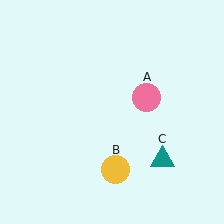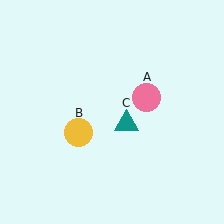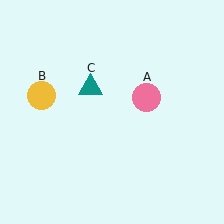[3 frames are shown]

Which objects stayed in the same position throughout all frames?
Pink circle (object A) remained stationary.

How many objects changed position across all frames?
2 objects changed position: yellow circle (object B), teal triangle (object C).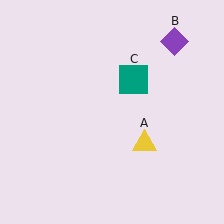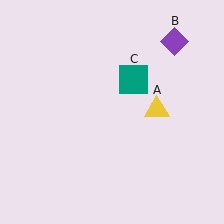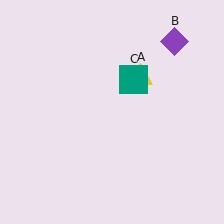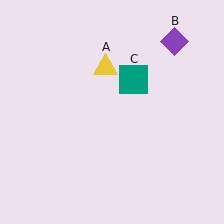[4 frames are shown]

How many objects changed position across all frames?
1 object changed position: yellow triangle (object A).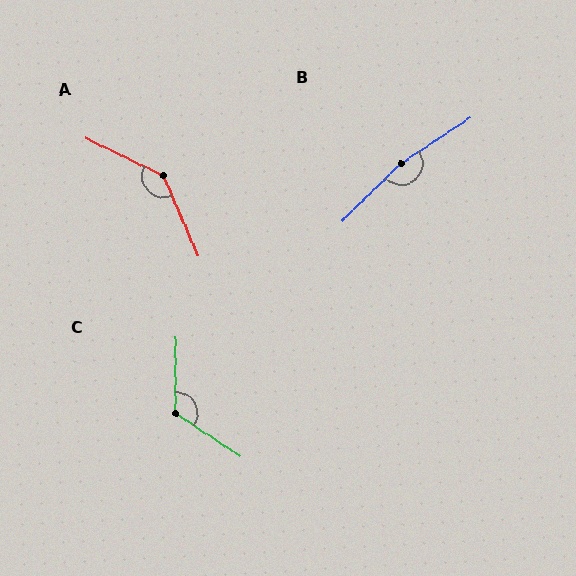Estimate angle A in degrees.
Approximately 139 degrees.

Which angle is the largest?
B, at approximately 169 degrees.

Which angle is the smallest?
C, at approximately 124 degrees.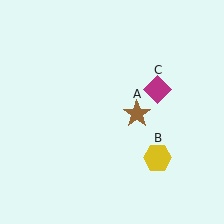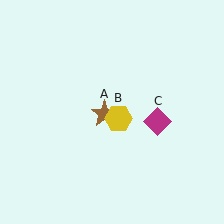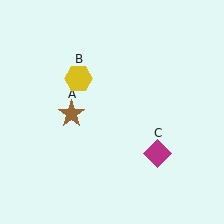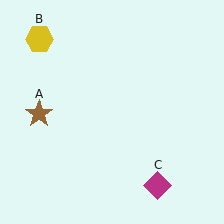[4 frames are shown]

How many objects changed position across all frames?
3 objects changed position: brown star (object A), yellow hexagon (object B), magenta diamond (object C).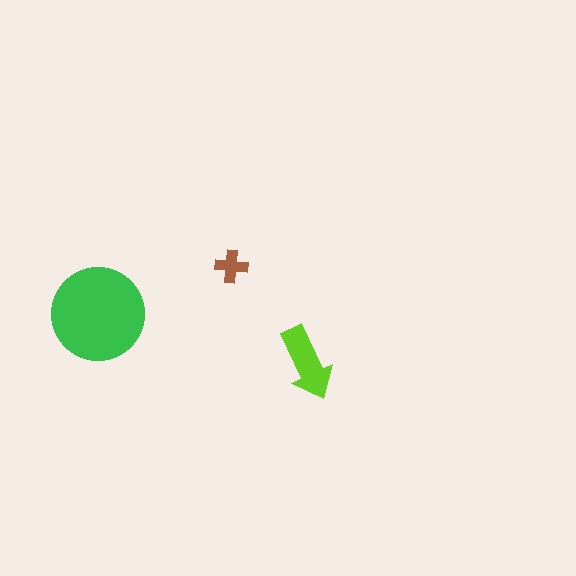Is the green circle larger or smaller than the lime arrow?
Larger.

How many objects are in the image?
There are 3 objects in the image.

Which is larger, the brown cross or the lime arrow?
The lime arrow.